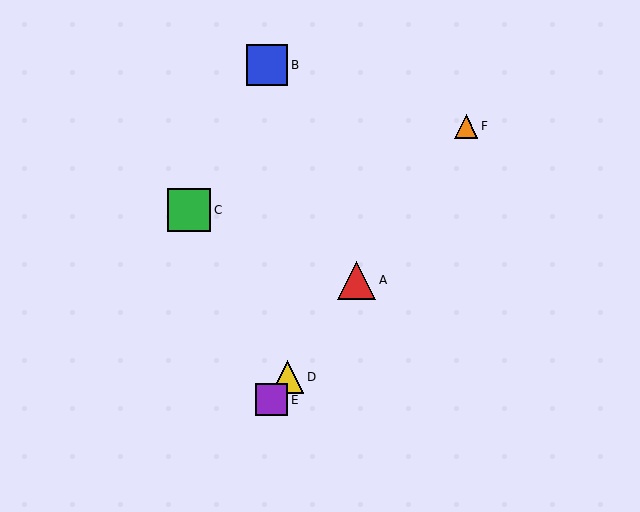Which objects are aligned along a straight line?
Objects A, D, E, F are aligned along a straight line.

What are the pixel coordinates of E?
Object E is at (271, 400).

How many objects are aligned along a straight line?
4 objects (A, D, E, F) are aligned along a straight line.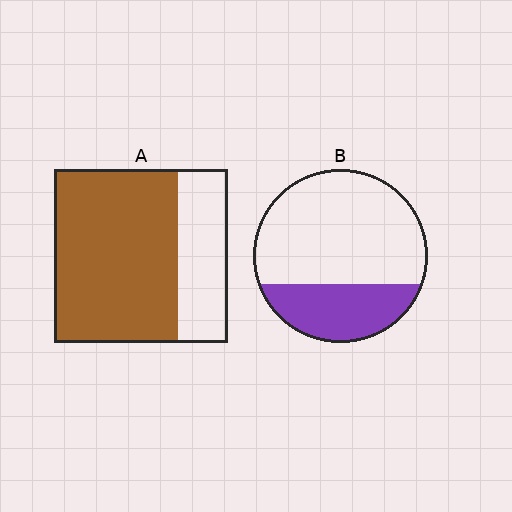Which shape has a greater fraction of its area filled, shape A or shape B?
Shape A.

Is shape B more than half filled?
No.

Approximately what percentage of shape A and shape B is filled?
A is approximately 70% and B is approximately 30%.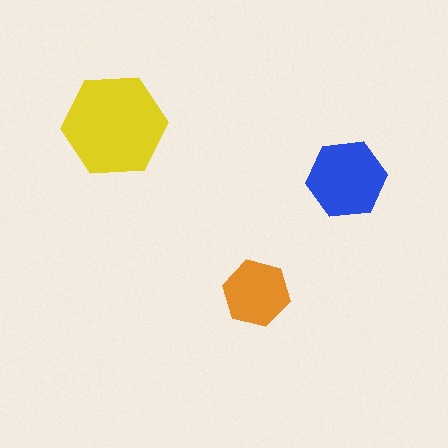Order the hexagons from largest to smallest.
the yellow one, the blue one, the orange one.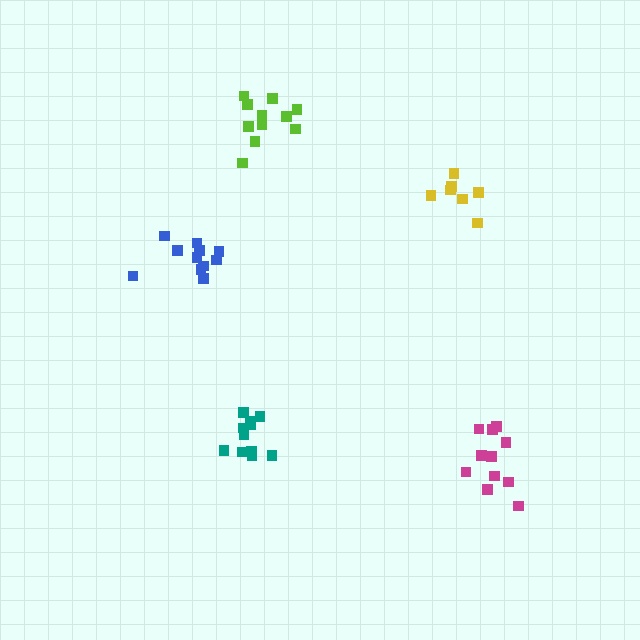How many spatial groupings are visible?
There are 5 spatial groupings.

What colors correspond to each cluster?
The clusters are colored: magenta, teal, lime, yellow, blue.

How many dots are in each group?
Group 1: 11 dots, Group 2: 11 dots, Group 3: 11 dots, Group 4: 7 dots, Group 5: 11 dots (51 total).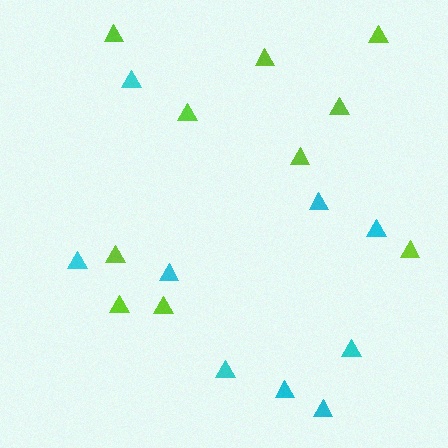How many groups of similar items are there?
There are 2 groups: one group of lime triangles (10) and one group of cyan triangles (9).